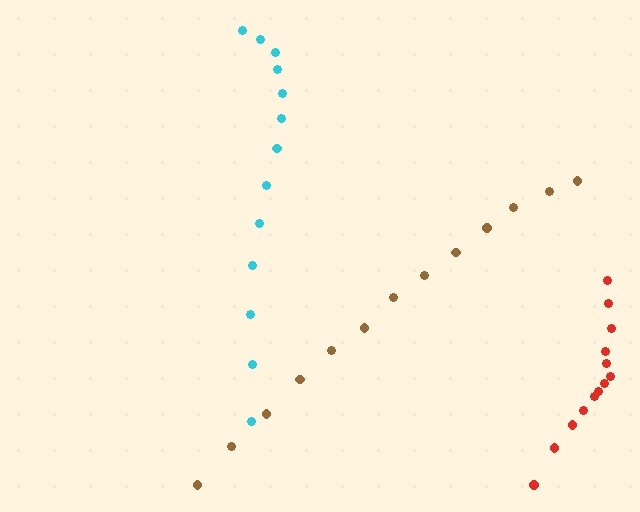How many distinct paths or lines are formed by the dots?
There are 3 distinct paths.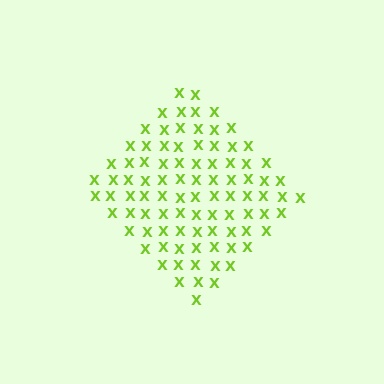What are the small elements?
The small elements are letter X's.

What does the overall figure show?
The overall figure shows a diamond.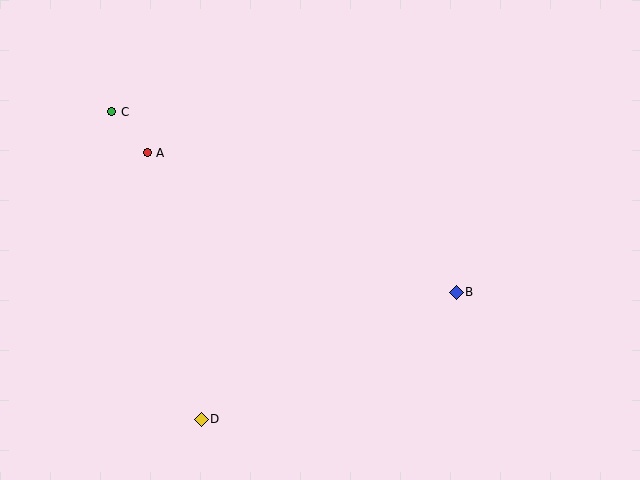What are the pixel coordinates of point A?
Point A is at (147, 153).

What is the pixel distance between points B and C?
The distance between B and C is 388 pixels.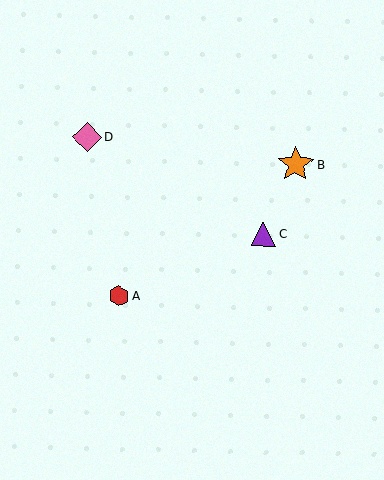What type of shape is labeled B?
Shape B is an orange star.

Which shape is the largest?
The orange star (labeled B) is the largest.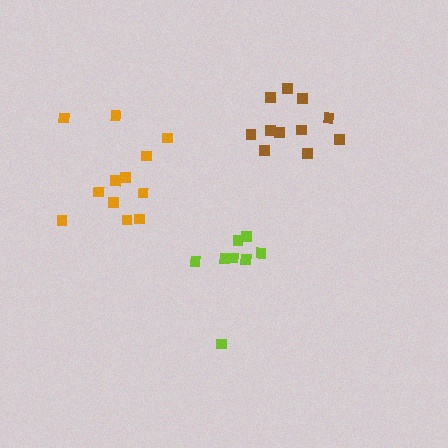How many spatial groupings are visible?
There are 3 spatial groupings.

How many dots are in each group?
Group 1: 12 dots, Group 2: 8 dots, Group 3: 11 dots (31 total).